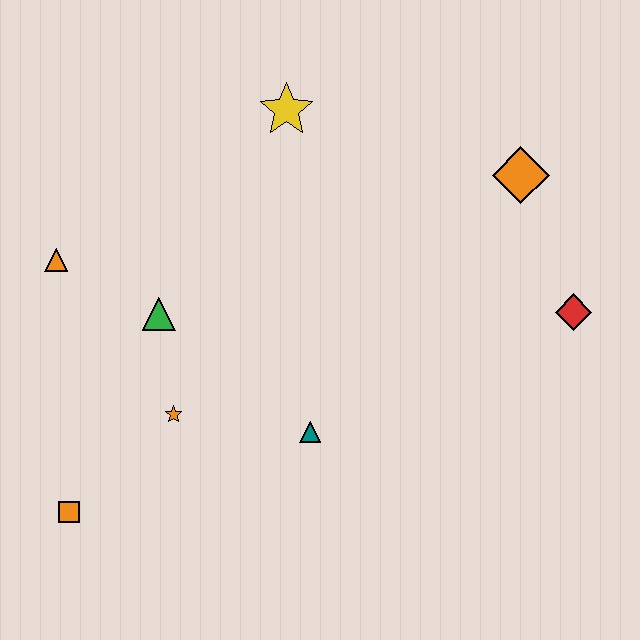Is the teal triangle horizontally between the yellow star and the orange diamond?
Yes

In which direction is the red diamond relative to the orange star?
The red diamond is to the right of the orange star.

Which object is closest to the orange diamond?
The red diamond is closest to the orange diamond.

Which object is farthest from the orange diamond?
The orange square is farthest from the orange diamond.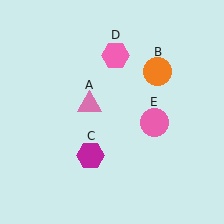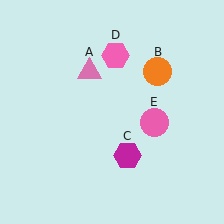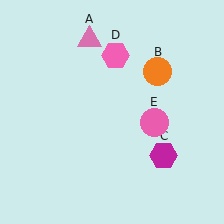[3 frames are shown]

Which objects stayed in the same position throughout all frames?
Orange circle (object B) and pink hexagon (object D) and pink circle (object E) remained stationary.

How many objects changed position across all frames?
2 objects changed position: pink triangle (object A), magenta hexagon (object C).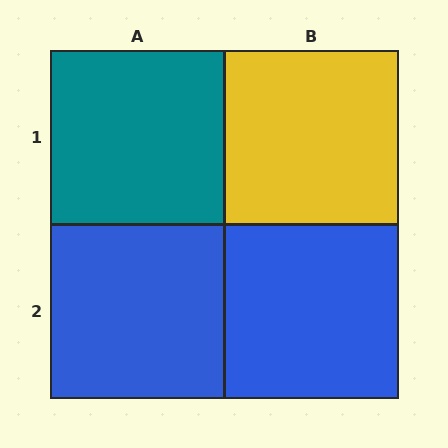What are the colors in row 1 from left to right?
Teal, yellow.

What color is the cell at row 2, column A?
Blue.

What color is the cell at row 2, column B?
Blue.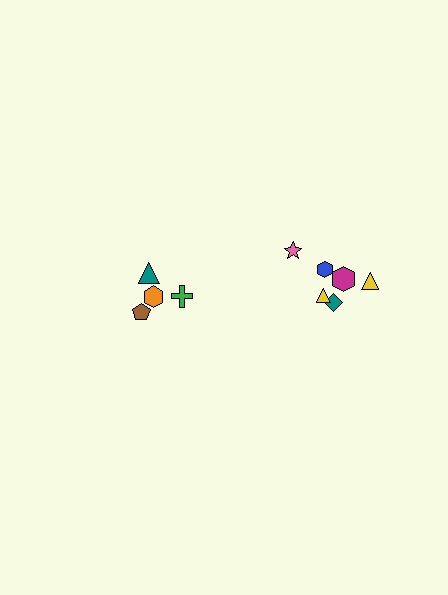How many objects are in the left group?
There are 4 objects.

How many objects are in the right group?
There are 6 objects.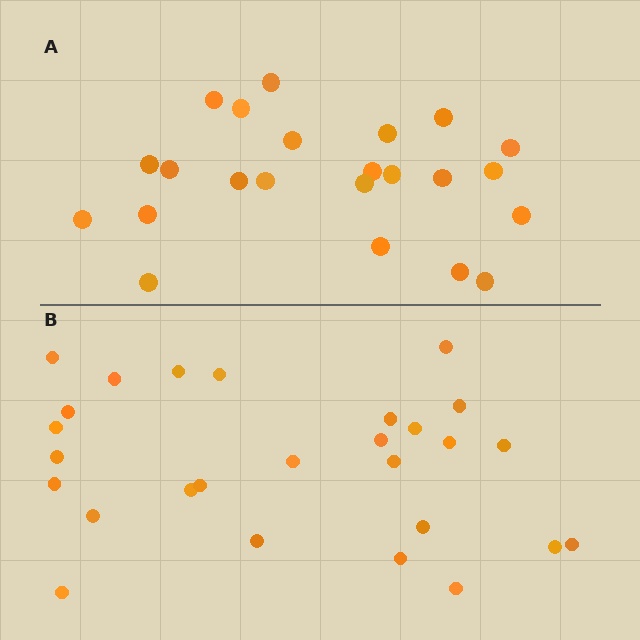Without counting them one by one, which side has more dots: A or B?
Region B (the bottom region) has more dots.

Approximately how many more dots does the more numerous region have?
Region B has about 4 more dots than region A.